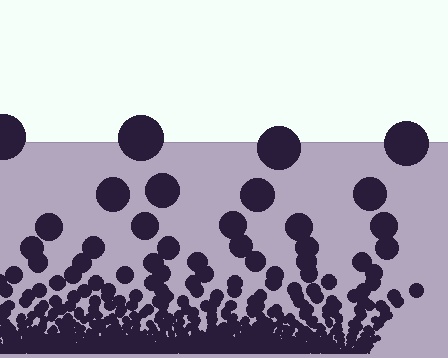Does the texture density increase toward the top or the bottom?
Density increases toward the bottom.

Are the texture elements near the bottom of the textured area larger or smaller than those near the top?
Smaller. The gradient is inverted — elements near the bottom are smaller and denser.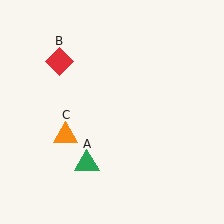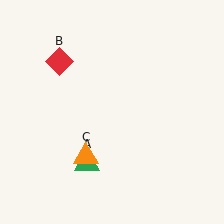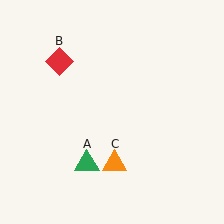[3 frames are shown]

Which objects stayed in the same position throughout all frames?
Green triangle (object A) and red diamond (object B) remained stationary.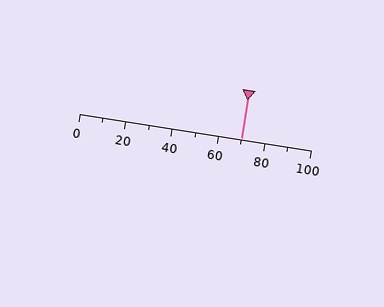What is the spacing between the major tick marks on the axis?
The major ticks are spaced 20 apart.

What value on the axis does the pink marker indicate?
The marker indicates approximately 70.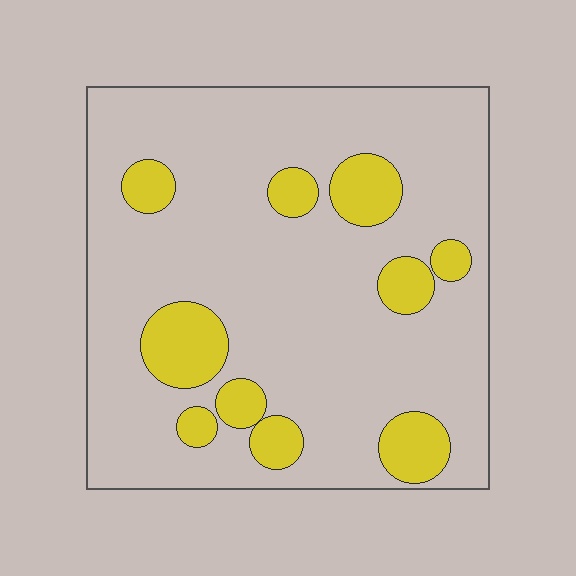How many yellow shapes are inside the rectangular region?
10.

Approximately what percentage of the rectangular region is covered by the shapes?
Approximately 20%.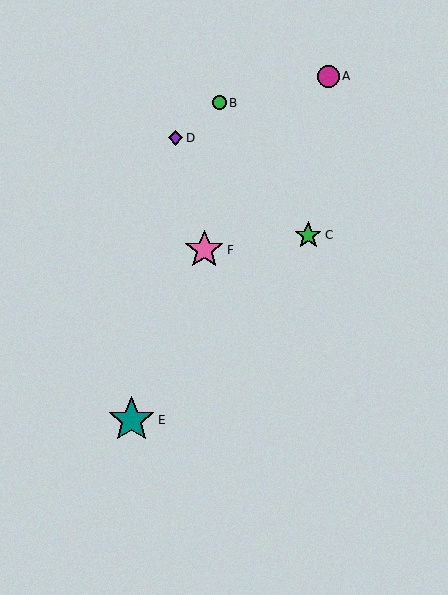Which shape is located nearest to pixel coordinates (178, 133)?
The purple diamond (labeled D) at (175, 138) is nearest to that location.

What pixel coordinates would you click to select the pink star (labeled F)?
Click at (204, 250) to select the pink star F.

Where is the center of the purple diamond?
The center of the purple diamond is at (175, 138).